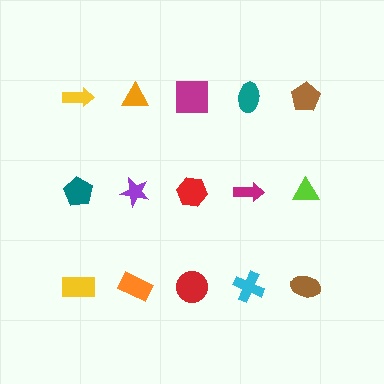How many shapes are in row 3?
5 shapes.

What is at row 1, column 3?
A magenta square.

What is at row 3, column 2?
An orange rectangle.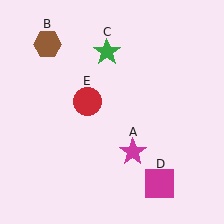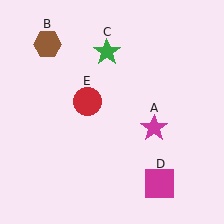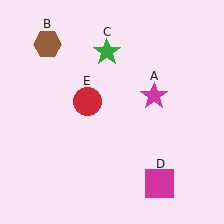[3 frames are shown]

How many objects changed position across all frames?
1 object changed position: magenta star (object A).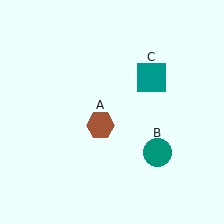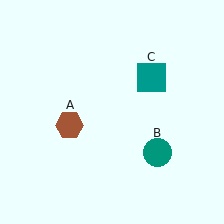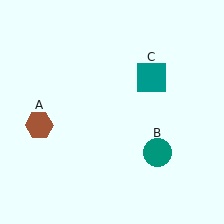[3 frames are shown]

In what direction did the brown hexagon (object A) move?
The brown hexagon (object A) moved left.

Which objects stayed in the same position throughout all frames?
Teal circle (object B) and teal square (object C) remained stationary.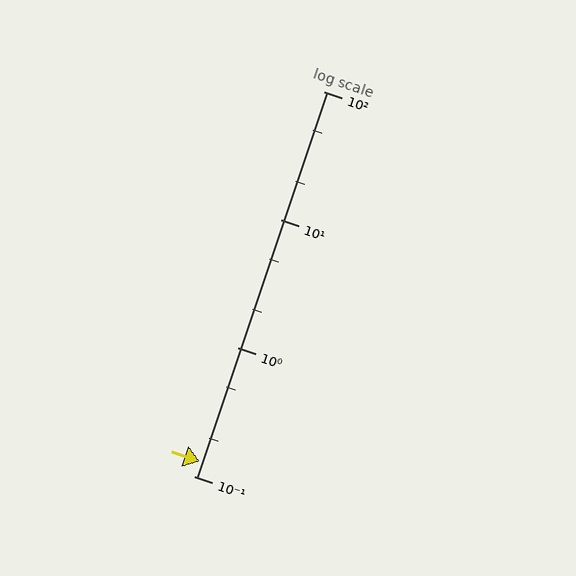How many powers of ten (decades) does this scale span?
The scale spans 3 decades, from 0.1 to 100.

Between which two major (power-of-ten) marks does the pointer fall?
The pointer is between 0.1 and 1.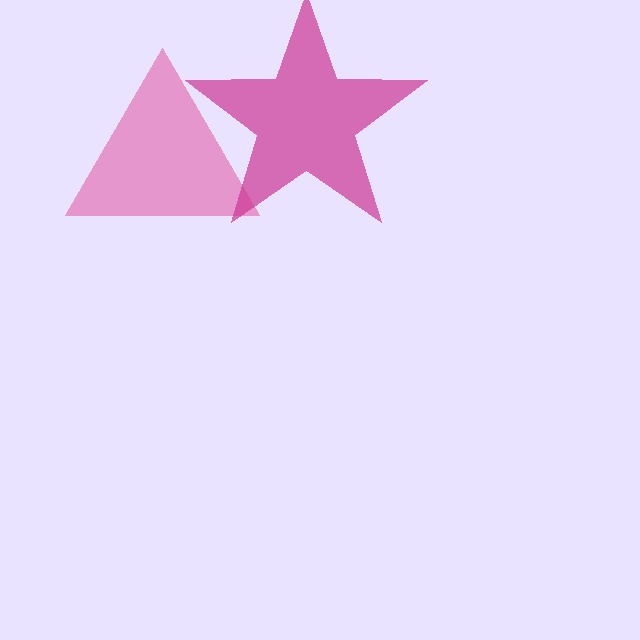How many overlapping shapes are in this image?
There are 2 overlapping shapes in the image.